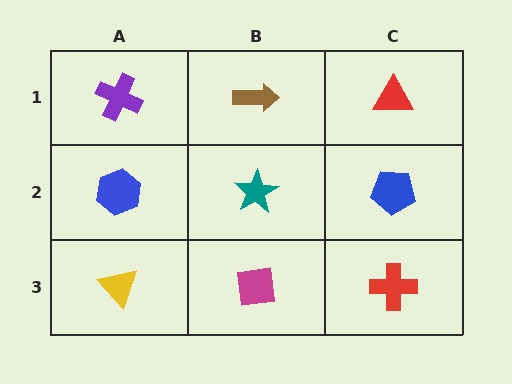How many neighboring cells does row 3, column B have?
3.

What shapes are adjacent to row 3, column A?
A blue hexagon (row 2, column A), a magenta square (row 3, column B).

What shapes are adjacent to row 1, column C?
A blue pentagon (row 2, column C), a brown arrow (row 1, column B).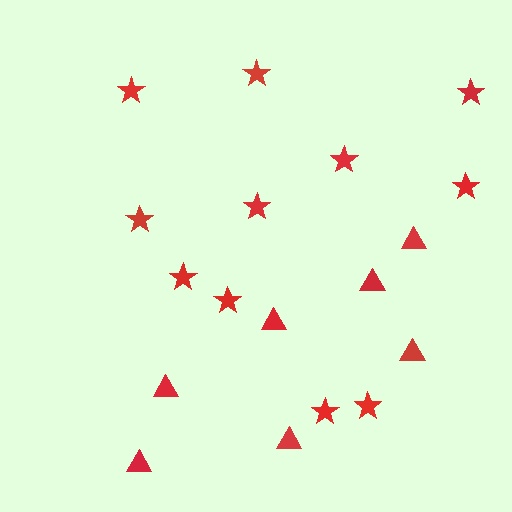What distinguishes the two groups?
There are 2 groups: one group of stars (11) and one group of triangles (7).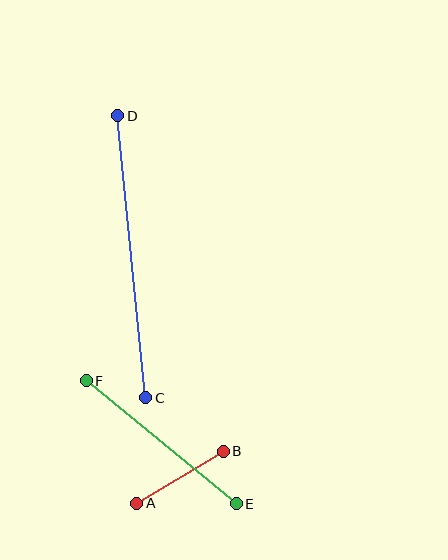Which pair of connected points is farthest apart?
Points C and D are farthest apart.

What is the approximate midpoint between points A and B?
The midpoint is at approximately (180, 477) pixels.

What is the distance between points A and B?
The distance is approximately 101 pixels.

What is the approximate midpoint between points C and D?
The midpoint is at approximately (132, 257) pixels.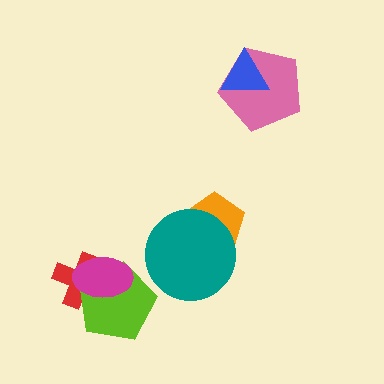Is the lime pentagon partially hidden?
Yes, it is partially covered by another shape.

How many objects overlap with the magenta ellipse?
2 objects overlap with the magenta ellipse.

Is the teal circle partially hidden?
No, no other shape covers it.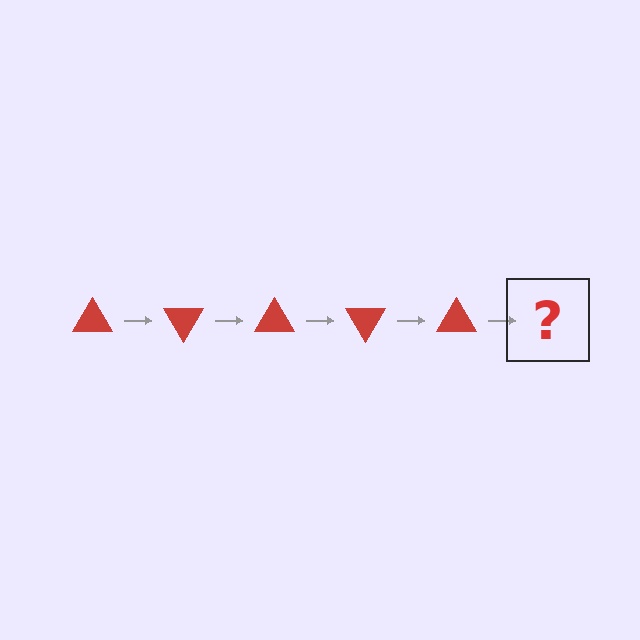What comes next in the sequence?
The next element should be a red triangle rotated 300 degrees.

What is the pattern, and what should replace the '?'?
The pattern is that the triangle rotates 60 degrees each step. The '?' should be a red triangle rotated 300 degrees.